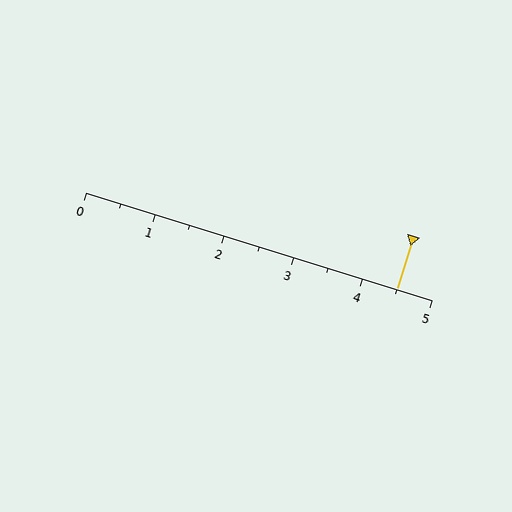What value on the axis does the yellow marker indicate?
The marker indicates approximately 4.5.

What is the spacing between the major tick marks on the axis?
The major ticks are spaced 1 apart.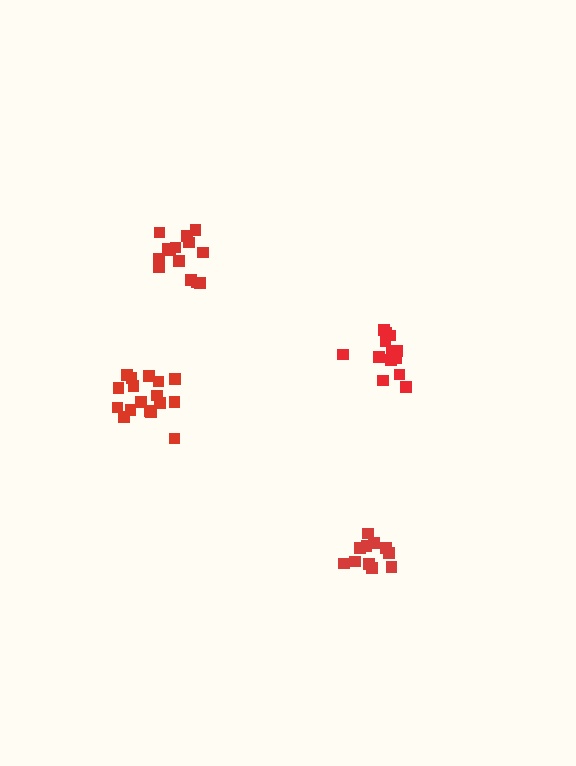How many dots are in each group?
Group 1: 17 dots, Group 2: 13 dots, Group 3: 14 dots, Group 4: 11 dots (55 total).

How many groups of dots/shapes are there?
There are 4 groups.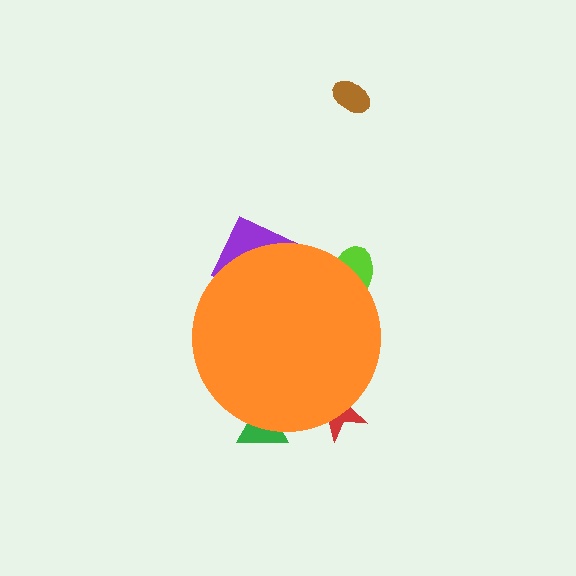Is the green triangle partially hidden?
Yes, the green triangle is partially hidden behind the orange circle.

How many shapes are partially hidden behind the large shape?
4 shapes are partially hidden.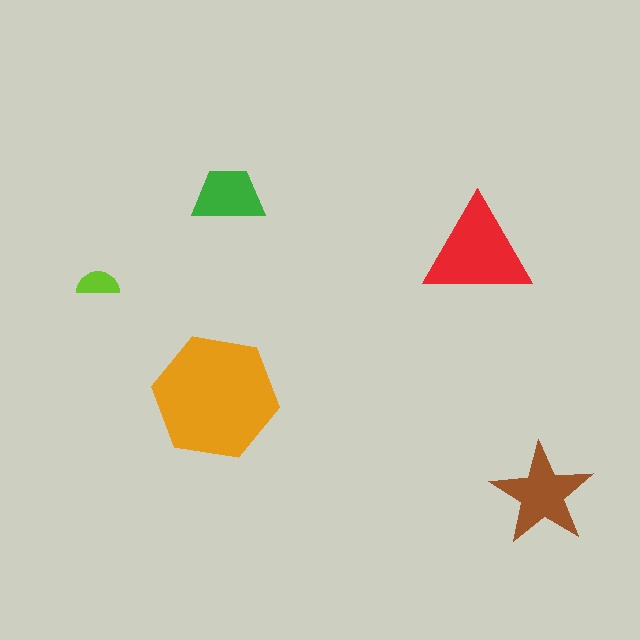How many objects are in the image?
There are 5 objects in the image.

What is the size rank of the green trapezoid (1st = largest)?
4th.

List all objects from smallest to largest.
The lime semicircle, the green trapezoid, the brown star, the red triangle, the orange hexagon.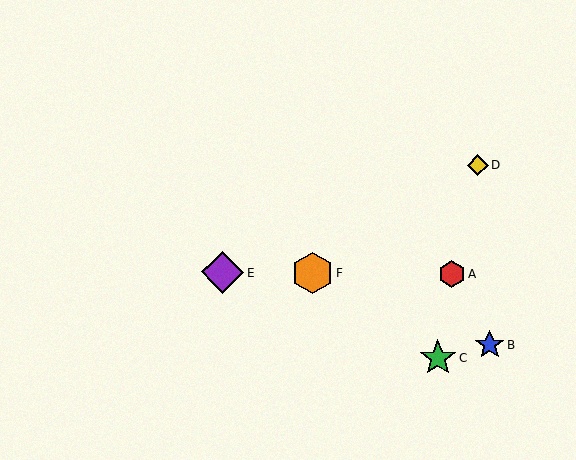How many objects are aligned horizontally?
3 objects (A, E, F) are aligned horizontally.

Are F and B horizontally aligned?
No, F is at y≈273 and B is at y≈345.